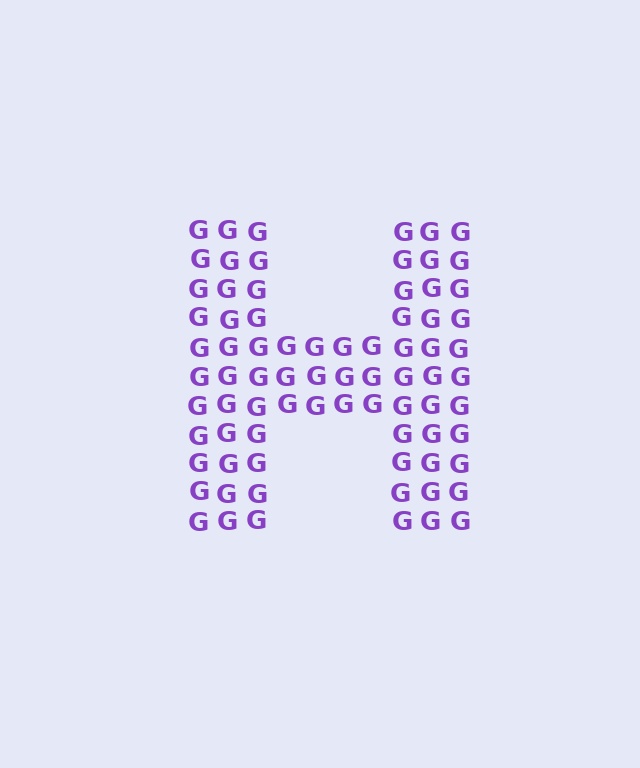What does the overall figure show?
The overall figure shows the letter H.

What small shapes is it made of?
It is made of small letter G's.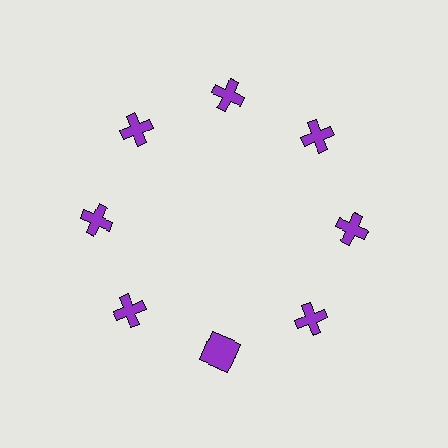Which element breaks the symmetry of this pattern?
The purple square at roughly the 6 o'clock position breaks the symmetry. All other shapes are purple crosses.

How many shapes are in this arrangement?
There are 8 shapes arranged in a ring pattern.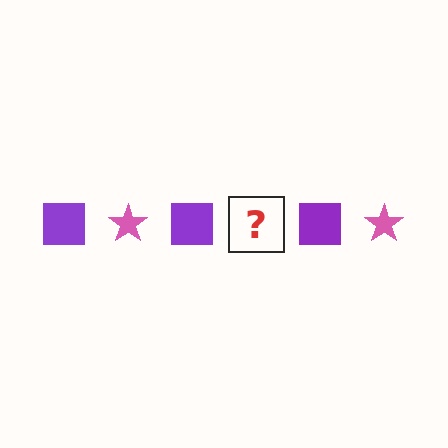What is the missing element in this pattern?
The missing element is a pink star.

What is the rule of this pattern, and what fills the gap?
The rule is that the pattern alternates between purple square and pink star. The gap should be filled with a pink star.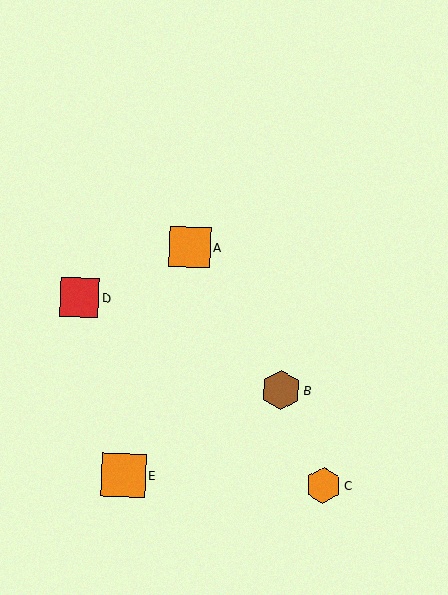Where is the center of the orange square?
The center of the orange square is at (190, 247).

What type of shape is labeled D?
Shape D is a red square.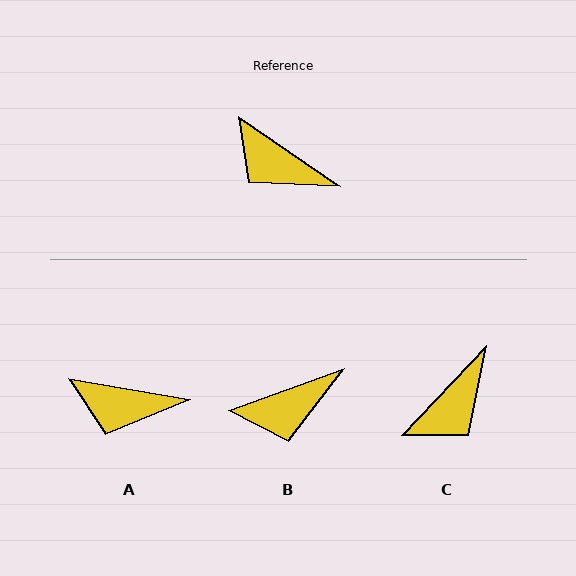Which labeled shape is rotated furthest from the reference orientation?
C, about 81 degrees away.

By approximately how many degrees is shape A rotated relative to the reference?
Approximately 25 degrees counter-clockwise.